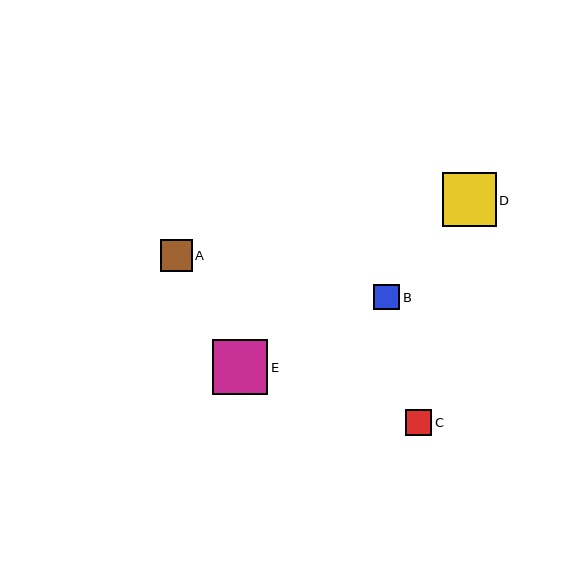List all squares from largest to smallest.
From largest to smallest: E, D, A, C, B.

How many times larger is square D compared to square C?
Square D is approximately 2.1 times the size of square C.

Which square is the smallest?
Square B is the smallest with a size of approximately 26 pixels.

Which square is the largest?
Square E is the largest with a size of approximately 55 pixels.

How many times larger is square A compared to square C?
Square A is approximately 1.2 times the size of square C.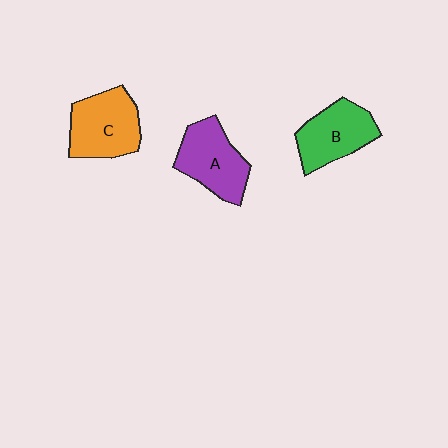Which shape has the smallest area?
Shape B (green).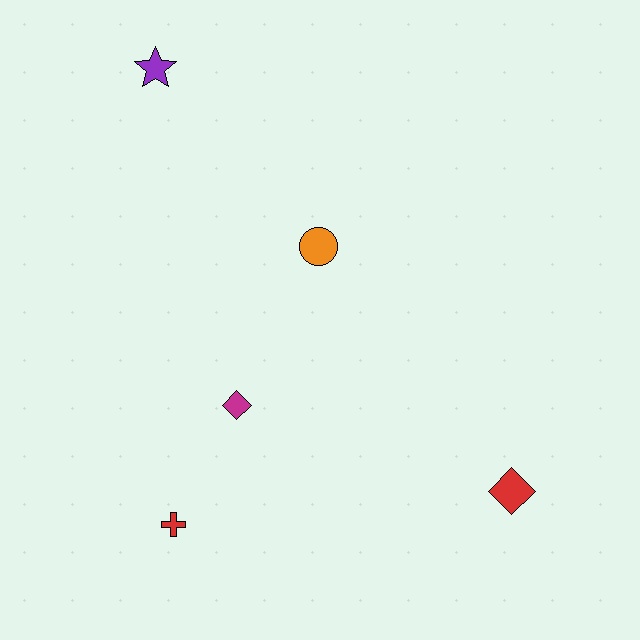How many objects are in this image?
There are 5 objects.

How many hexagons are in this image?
There are no hexagons.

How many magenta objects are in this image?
There is 1 magenta object.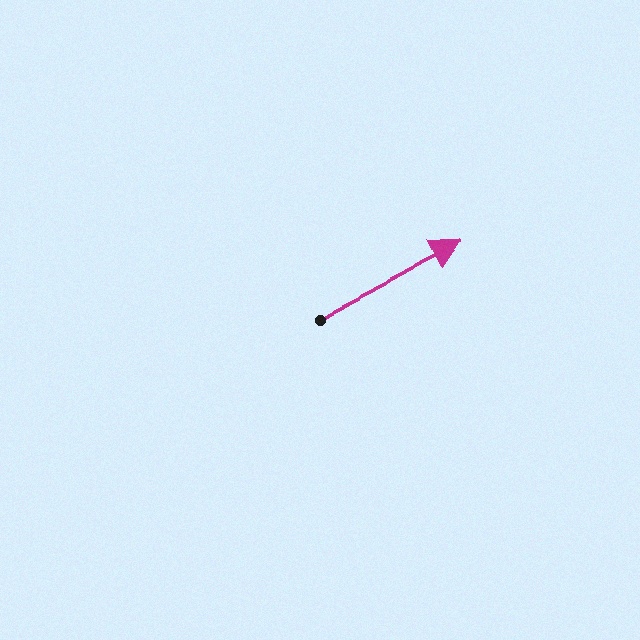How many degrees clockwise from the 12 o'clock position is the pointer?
Approximately 62 degrees.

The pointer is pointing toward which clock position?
Roughly 2 o'clock.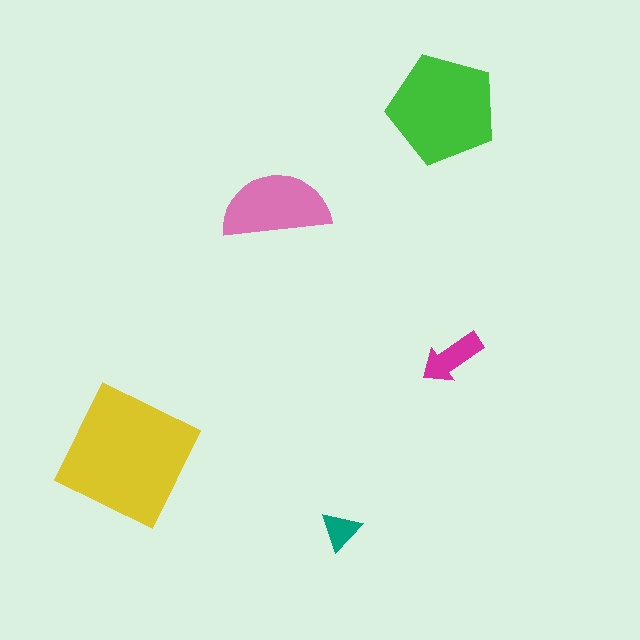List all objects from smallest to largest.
The teal triangle, the magenta arrow, the pink semicircle, the green pentagon, the yellow square.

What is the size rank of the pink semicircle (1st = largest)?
3rd.